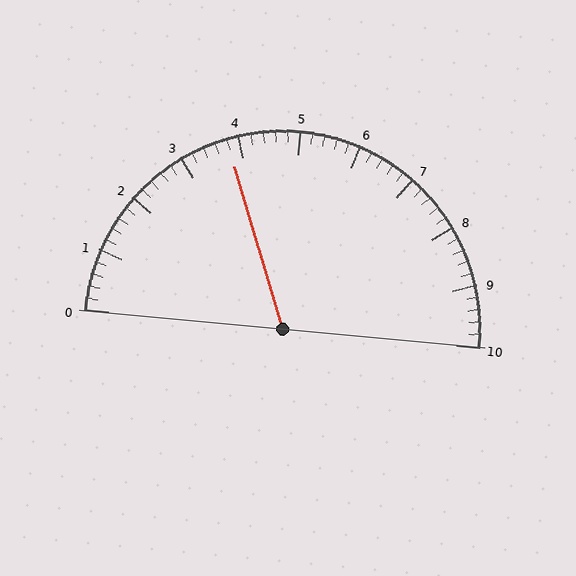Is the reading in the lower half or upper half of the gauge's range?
The reading is in the lower half of the range (0 to 10).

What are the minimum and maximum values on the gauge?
The gauge ranges from 0 to 10.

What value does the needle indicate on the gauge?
The needle indicates approximately 3.8.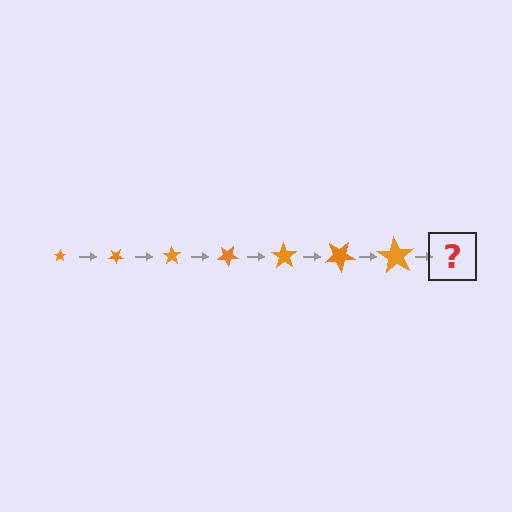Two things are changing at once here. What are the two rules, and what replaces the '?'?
The two rules are that the star grows larger each step and it rotates 35 degrees each step. The '?' should be a star, larger than the previous one and rotated 245 degrees from the start.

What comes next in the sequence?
The next element should be a star, larger than the previous one and rotated 245 degrees from the start.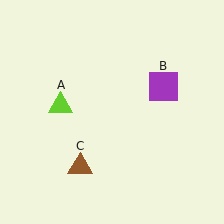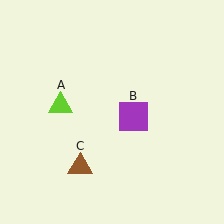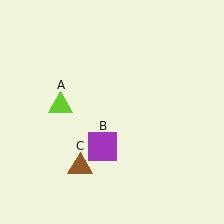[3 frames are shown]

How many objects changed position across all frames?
1 object changed position: purple square (object B).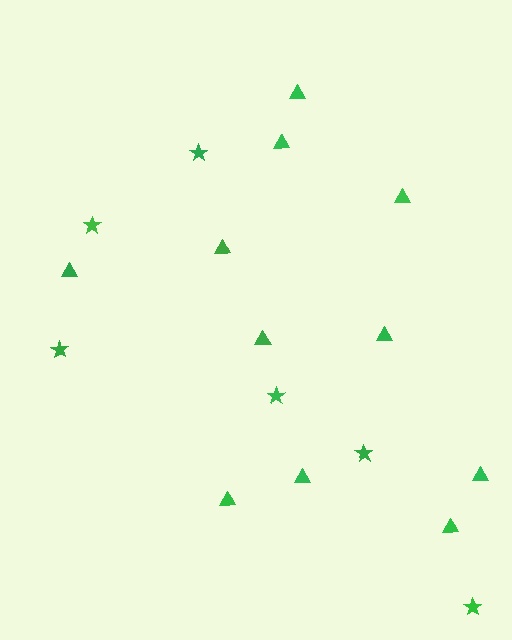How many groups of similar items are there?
There are 2 groups: one group of stars (6) and one group of triangles (11).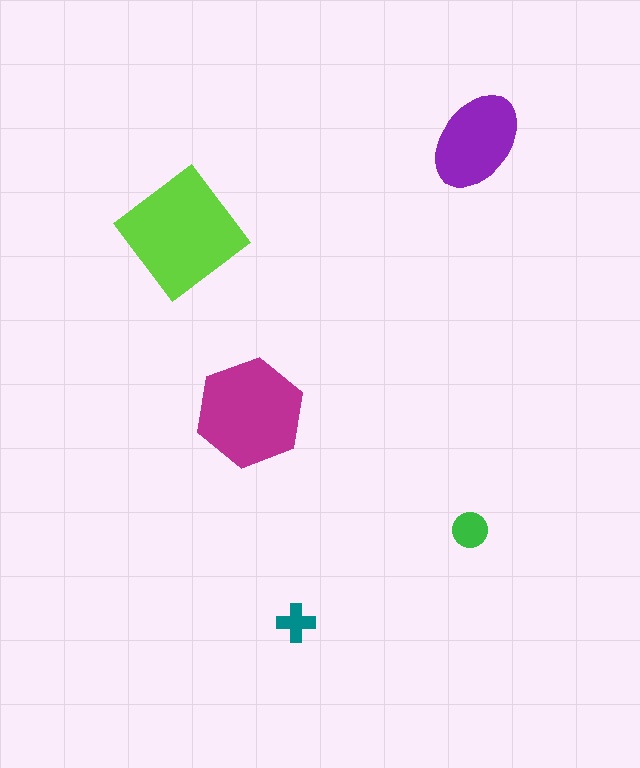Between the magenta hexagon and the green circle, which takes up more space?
The magenta hexagon.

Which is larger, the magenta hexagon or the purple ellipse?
The magenta hexagon.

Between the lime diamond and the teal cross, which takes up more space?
The lime diamond.